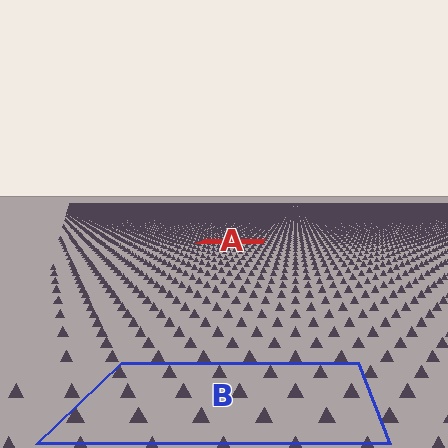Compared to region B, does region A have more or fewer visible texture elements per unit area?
Region A has more texture elements per unit area — they are packed more densely because it is farther away.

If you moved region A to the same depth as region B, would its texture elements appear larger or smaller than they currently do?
They would appear larger. At a closer depth, the same texture elements are projected at a bigger on-screen size.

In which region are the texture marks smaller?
The texture marks are smaller in region A, because it is farther away.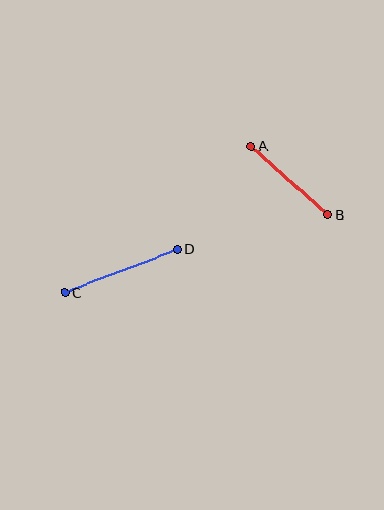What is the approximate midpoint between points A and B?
The midpoint is at approximately (290, 181) pixels.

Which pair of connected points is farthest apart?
Points C and D are farthest apart.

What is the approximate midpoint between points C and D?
The midpoint is at approximately (121, 271) pixels.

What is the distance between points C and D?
The distance is approximately 121 pixels.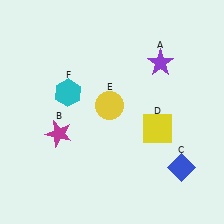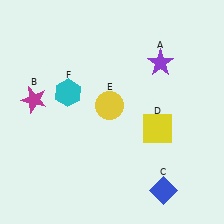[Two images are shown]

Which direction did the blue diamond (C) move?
The blue diamond (C) moved down.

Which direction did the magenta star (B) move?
The magenta star (B) moved up.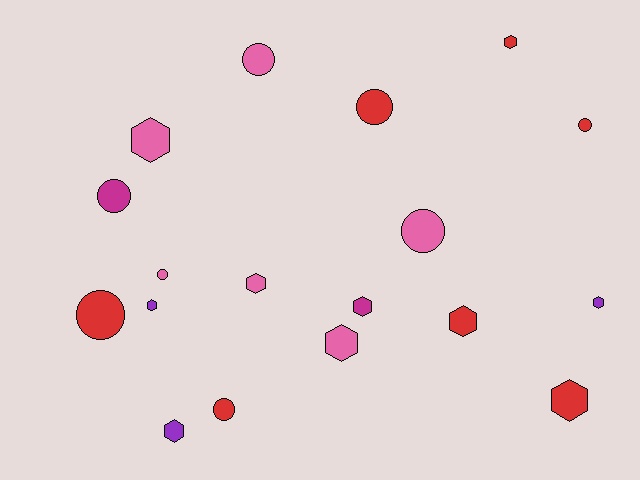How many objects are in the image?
There are 18 objects.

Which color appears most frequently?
Red, with 7 objects.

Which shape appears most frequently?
Hexagon, with 10 objects.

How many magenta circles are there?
There is 1 magenta circle.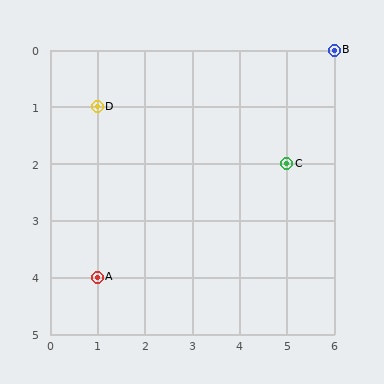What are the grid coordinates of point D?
Point D is at grid coordinates (1, 1).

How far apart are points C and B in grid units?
Points C and B are 1 column and 2 rows apart (about 2.2 grid units diagonally).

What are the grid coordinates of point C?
Point C is at grid coordinates (5, 2).